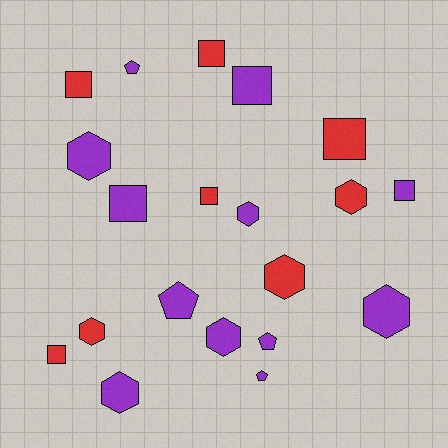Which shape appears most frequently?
Square, with 8 objects.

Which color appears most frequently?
Purple, with 12 objects.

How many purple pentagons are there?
There are 4 purple pentagons.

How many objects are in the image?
There are 20 objects.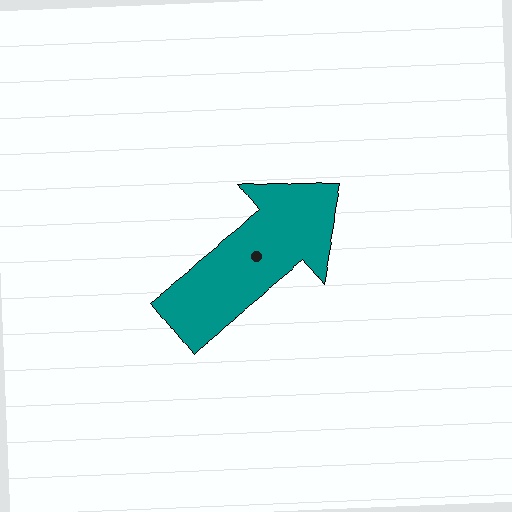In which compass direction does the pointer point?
Northeast.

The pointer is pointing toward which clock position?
Roughly 2 o'clock.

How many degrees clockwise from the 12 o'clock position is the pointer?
Approximately 51 degrees.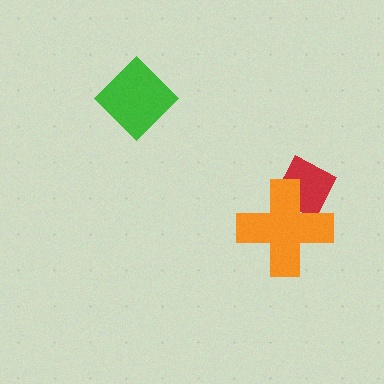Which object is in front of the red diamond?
The orange cross is in front of the red diamond.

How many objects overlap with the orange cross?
1 object overlaps with the orange cross.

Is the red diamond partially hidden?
Yes, it is partially covered by another shape.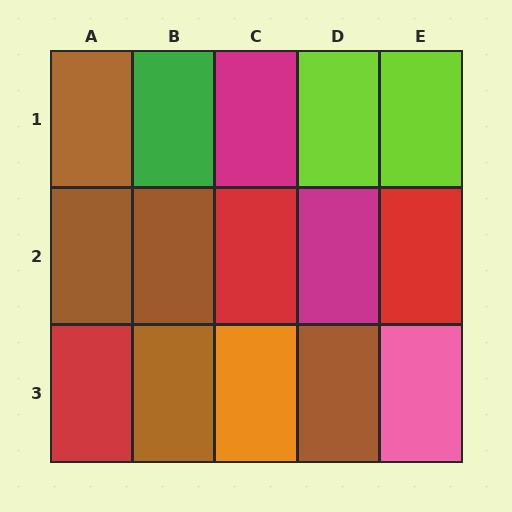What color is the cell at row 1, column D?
Lime.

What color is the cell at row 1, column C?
Magenta.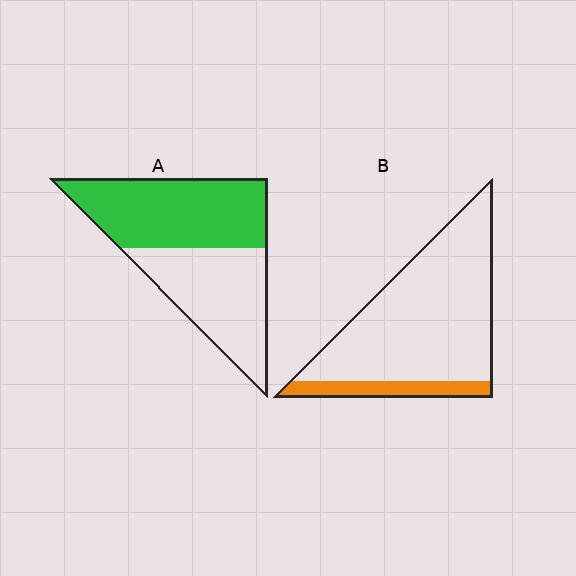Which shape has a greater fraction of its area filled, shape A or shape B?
Shape A.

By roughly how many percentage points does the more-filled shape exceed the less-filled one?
By roughly 40 percentage points (A over B).